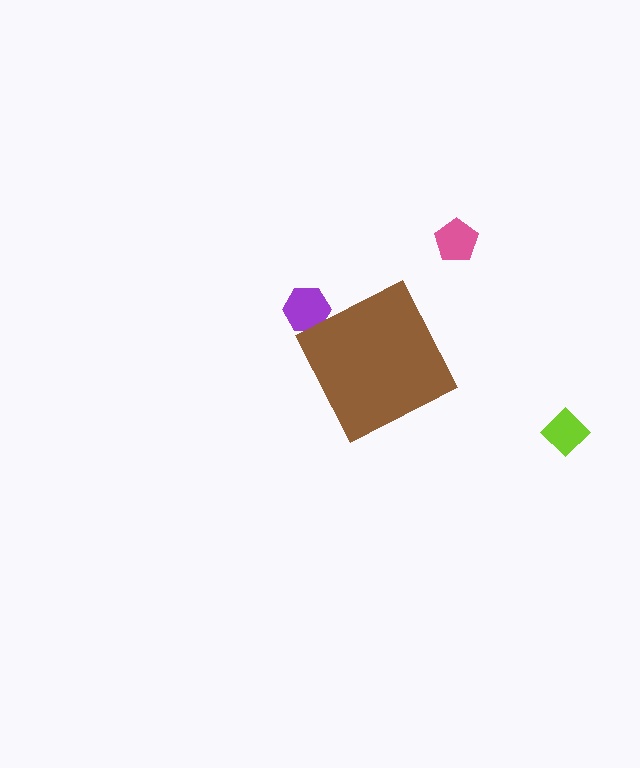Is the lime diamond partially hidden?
No, the lime diamond is fully visible.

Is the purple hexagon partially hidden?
Yes, the purple hexagon is partially hidden behind the brown diamond.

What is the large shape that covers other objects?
A brown diamond.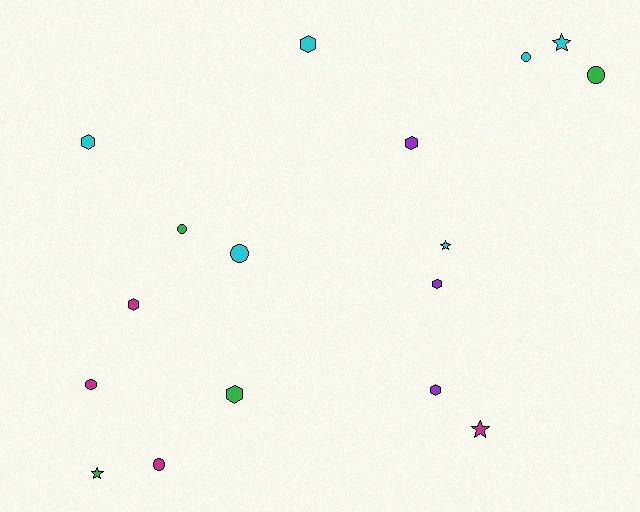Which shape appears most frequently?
Hexagon, with 7 objects.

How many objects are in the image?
There are 17 objects.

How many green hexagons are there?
There is 1 green hexagon.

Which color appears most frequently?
Cyan, with 6 objects.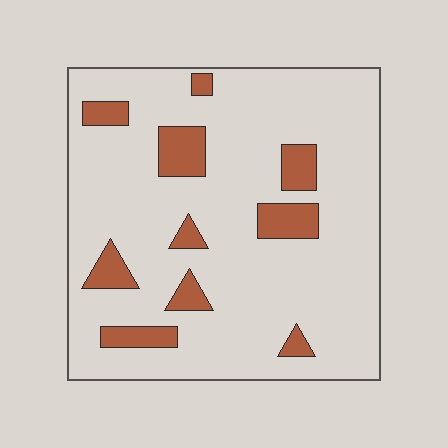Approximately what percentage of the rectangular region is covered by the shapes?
Approximately 15%.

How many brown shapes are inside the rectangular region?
10.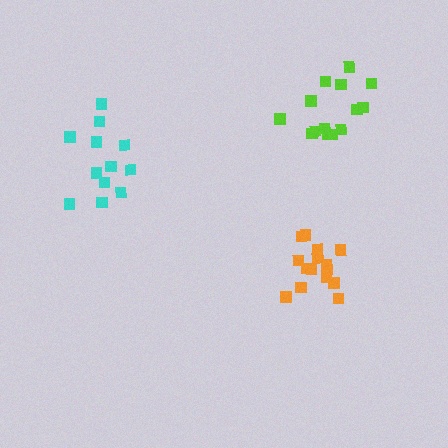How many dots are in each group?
Group 1: 14 dots, Group 2: 15 dots, Group 3: 12 dots (41 total).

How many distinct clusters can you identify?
There are 3 distinct clusters.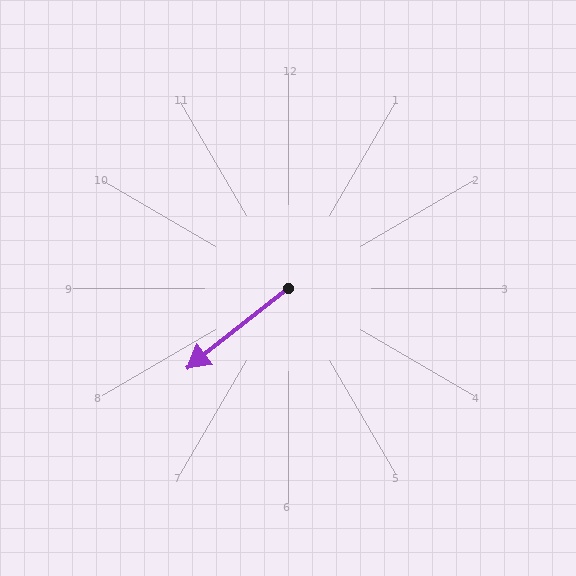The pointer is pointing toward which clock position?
Roughly 8 o'clock.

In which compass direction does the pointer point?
Southwest.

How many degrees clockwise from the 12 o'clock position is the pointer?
Approximately 232 degrees.